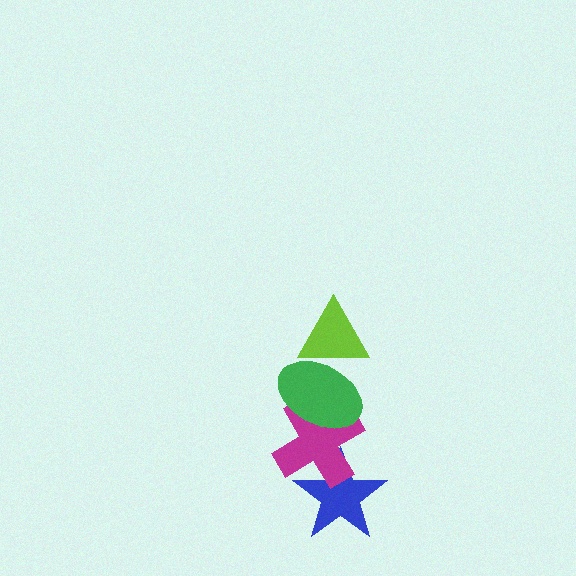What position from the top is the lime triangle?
The lime triangle is 1st from the top.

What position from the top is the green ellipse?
The green ellipse is 2nd from the top.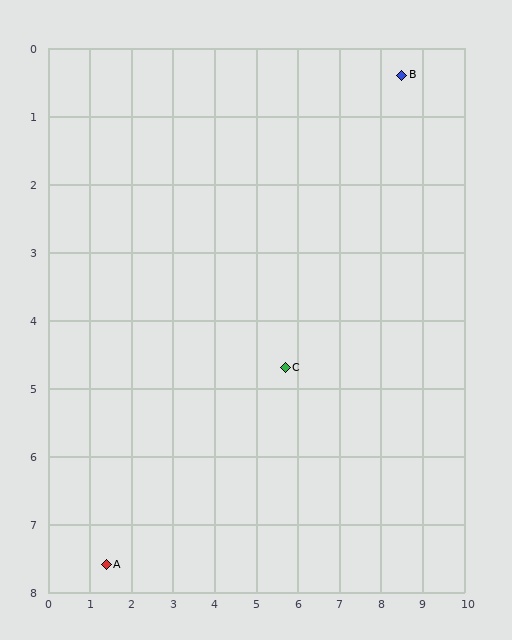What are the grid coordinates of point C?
Point C is at approximately (5.7, 4.7).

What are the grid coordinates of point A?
Point A is at approximately (1.4, 7.6).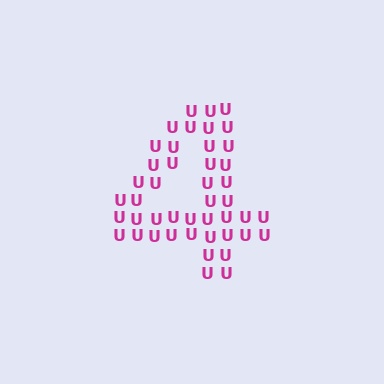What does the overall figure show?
The overall figure shows the digit 4.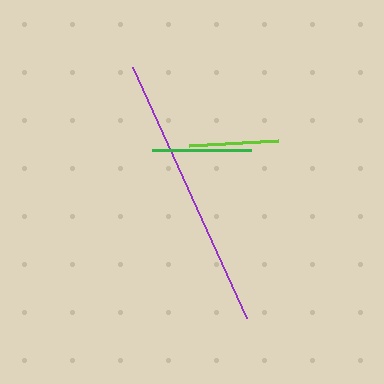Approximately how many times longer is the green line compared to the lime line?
The green line is approximately 1.1 times the length of the lime line.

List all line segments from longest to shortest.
From longest to shortest: purple, green, lime.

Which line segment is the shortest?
The lime line is the shortest at approximately 89 pixels.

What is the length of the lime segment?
The lime segment is approximately 89 pixels long.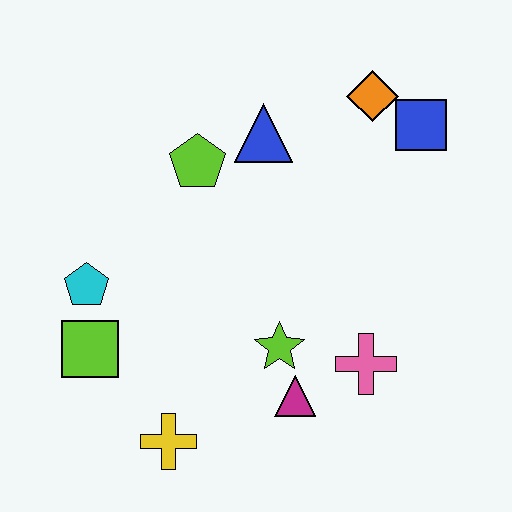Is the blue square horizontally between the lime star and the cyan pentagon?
No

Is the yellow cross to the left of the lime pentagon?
Yes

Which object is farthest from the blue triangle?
The yellow cross is farthest from the blue triangle.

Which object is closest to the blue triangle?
The lime pentagon is closest to the blue triangle.